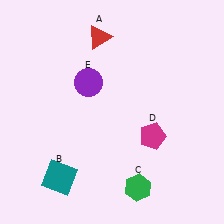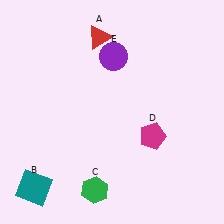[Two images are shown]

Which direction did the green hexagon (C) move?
The green hexagon (C) moved left.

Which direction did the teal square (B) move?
The teal square (B) moved left.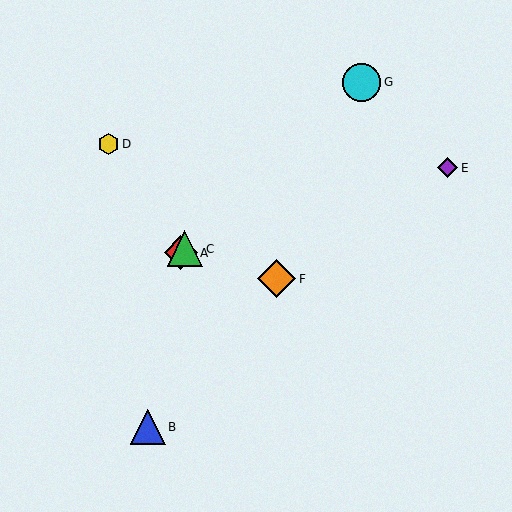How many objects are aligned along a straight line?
3 objects (A, C, G) are aligned along a straight line.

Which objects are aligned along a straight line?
Objects A, C, G are aligned along a straight line.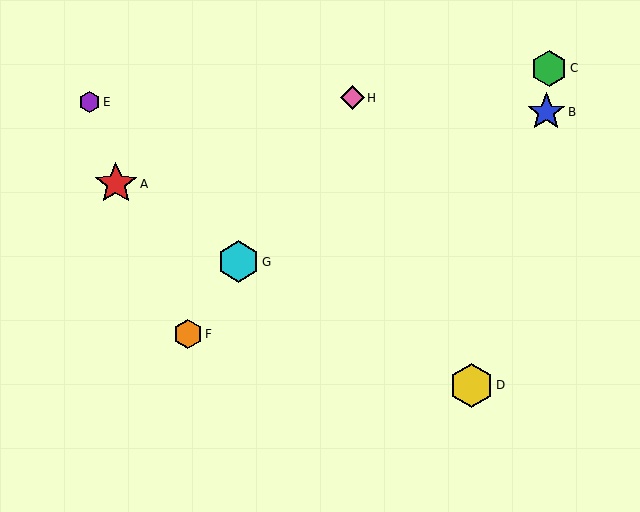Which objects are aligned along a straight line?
Objects F, G, H are aligned along a straight line.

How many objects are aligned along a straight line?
3 objects (F, G, H) are aligned along a straight line.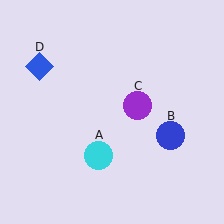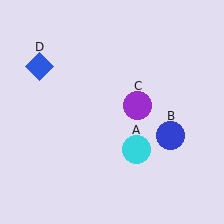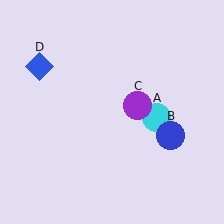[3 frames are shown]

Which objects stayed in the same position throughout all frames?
Blue circle (object B) and purple circle (object C) and blue diamond (object D) remained stationary.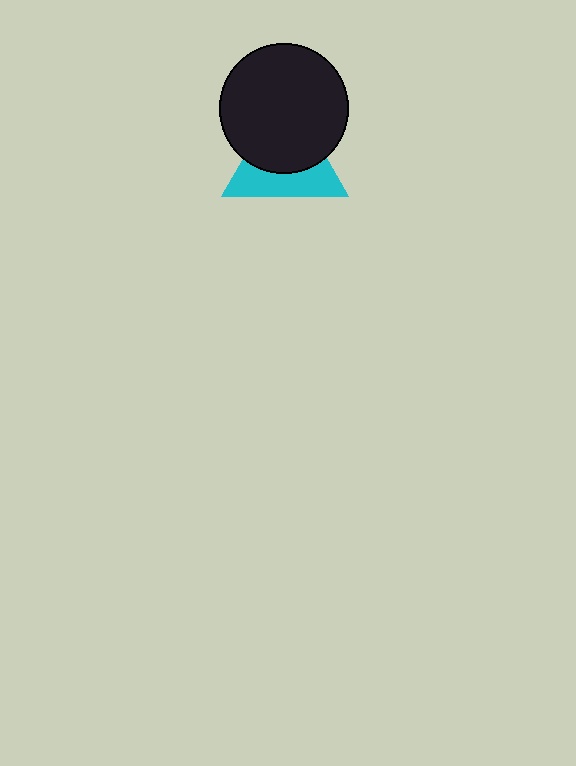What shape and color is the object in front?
The object in front is a black circle.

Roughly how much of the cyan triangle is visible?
About half of it is visible (roughly 45%).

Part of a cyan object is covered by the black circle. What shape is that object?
It is a triangle.